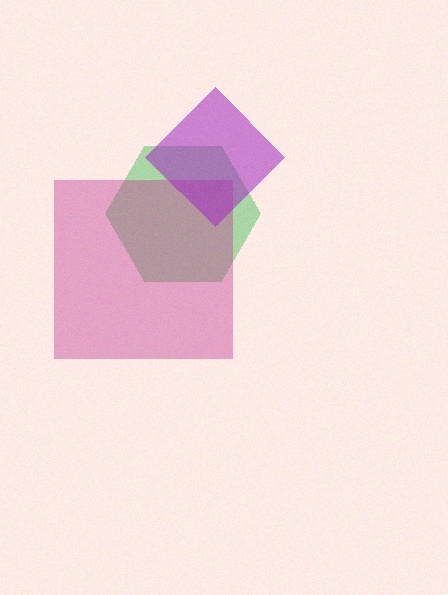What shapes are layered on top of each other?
The layered shapes are: a green hexagon, a magenta square, a purple diamond.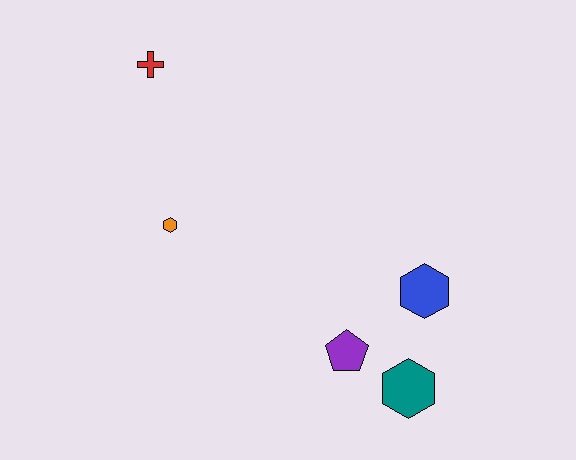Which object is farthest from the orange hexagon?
The teal hexagon is farthest from the orange hexagon.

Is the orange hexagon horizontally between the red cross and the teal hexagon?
Yes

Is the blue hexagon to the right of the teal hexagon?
Yes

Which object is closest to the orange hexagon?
The red cross is closest to the orange hexagon.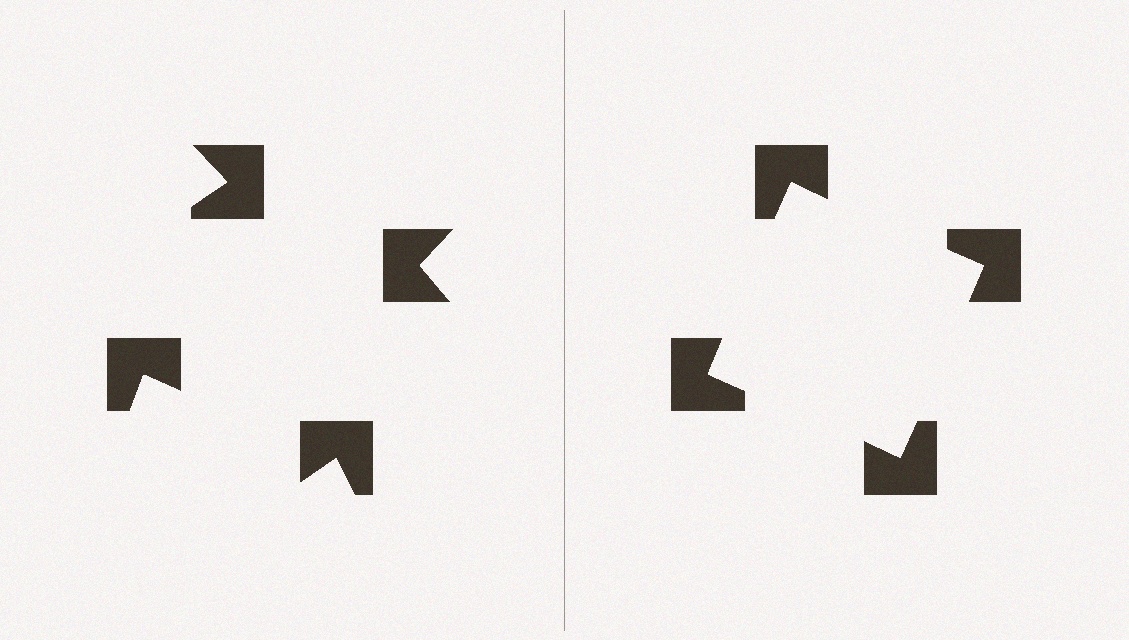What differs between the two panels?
The notched squares are positioned identically on both sides; only the wedge orientations differ. On the right they align to a square; on the left they are misaligned.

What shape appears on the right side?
An illusory square.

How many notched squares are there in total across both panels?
8 — 4 on each side.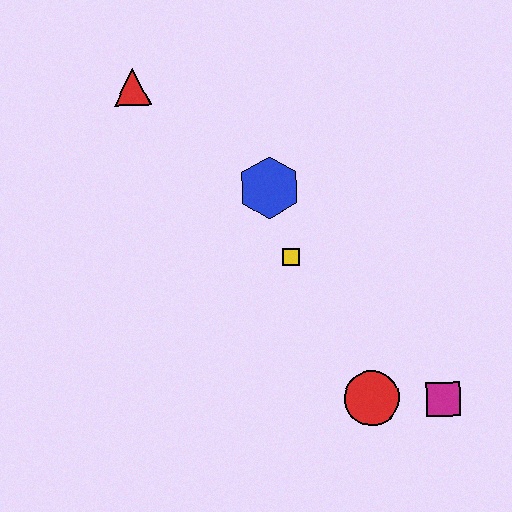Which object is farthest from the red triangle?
The magenta square is farthest from the red triangle.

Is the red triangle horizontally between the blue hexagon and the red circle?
No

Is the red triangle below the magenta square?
No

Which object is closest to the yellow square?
The blue hexagon is closest to the yellow square.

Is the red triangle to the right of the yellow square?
No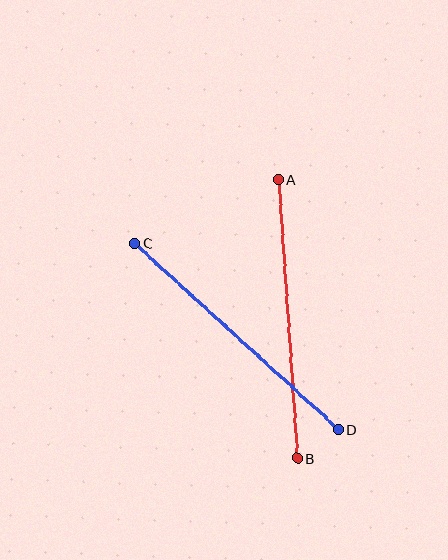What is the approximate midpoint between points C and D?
The midpoint is at approximately (237, 336) pixels.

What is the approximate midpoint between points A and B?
The midpoint is at approximately (288, 319) pixels.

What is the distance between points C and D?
The distance is approximately 276 pixels.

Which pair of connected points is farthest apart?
Points A and B are farthest apart.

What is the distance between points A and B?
The distance is approximately 279 pixels.